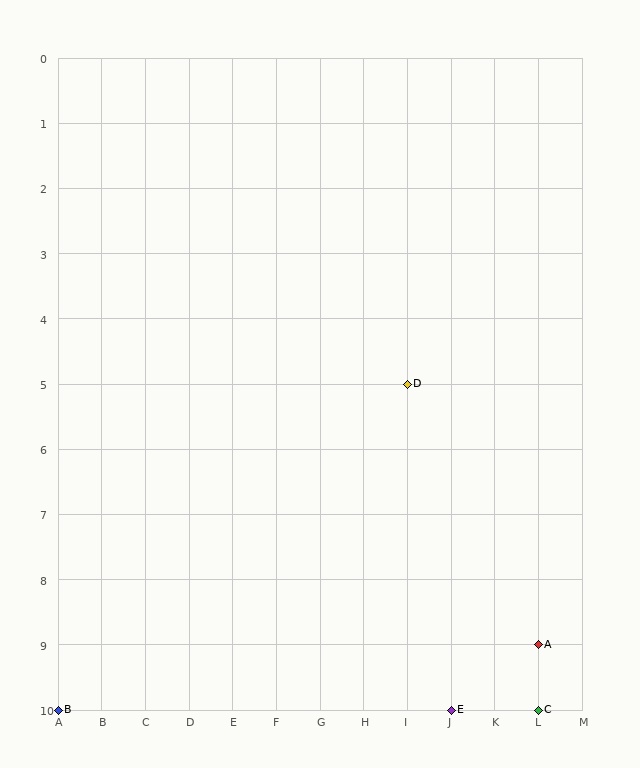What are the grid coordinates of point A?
Point A is at grid coordinates (L, 9).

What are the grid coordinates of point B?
Point B is at grid coordinates (A, 10).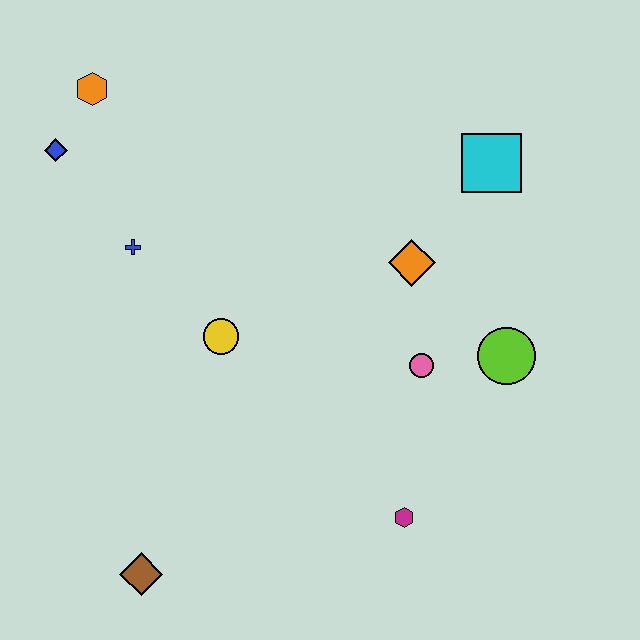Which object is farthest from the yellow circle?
The cyan square is farthest from the yellow circle.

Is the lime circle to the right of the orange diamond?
Yes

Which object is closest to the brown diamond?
The yellow circle is closest to the brown diamond.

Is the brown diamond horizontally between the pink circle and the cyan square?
No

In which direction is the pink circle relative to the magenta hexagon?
The pink circle is above the magenta hexagon.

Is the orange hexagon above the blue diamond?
Yes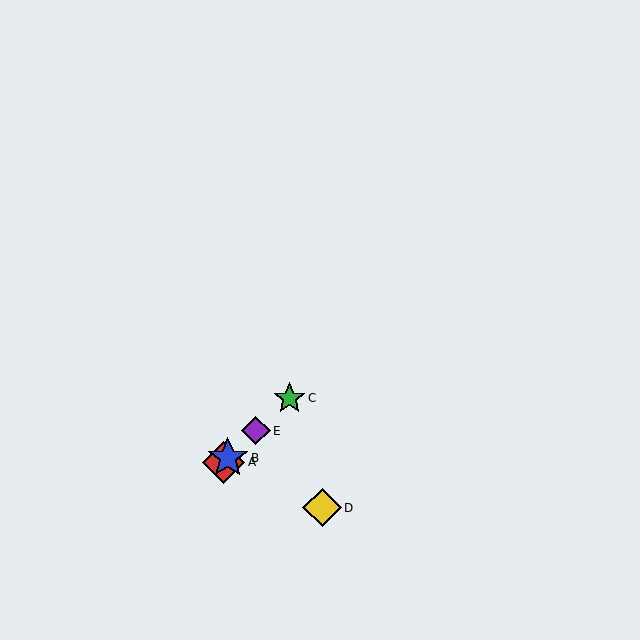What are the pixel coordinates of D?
Object D is at (322, 508).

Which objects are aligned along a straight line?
Objects A, B, C, E are aligned along a straight line.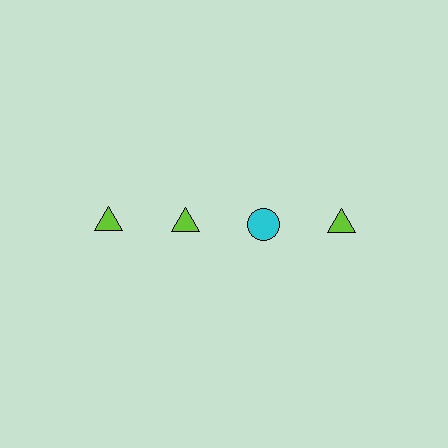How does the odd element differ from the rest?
It differs in both color (cyan instead of lime) and shape (circle instead of triangle).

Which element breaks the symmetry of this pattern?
The cyan circle in the top row, center column breaks the symmetry. All other shapes are lime triangles.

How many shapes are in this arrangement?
There are 4 shapes arranged in a grid pattern.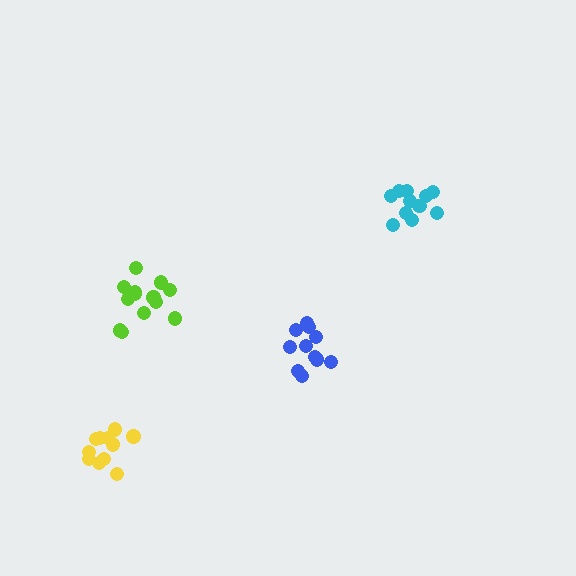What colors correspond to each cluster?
The clusters are colored: cyan, lime, blue, yellow.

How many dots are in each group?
Group 1: 11 dots, Group 2: 14 dots, Group 3: 11 dots, Group 4: 11 dots (47 total).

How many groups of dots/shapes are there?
There are 4 groups.